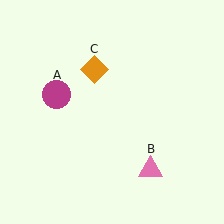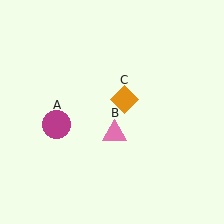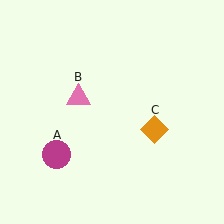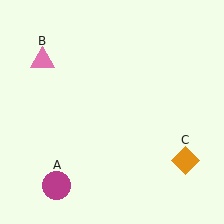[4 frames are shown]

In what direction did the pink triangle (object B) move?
The pink triangle (object B) moved up and to the left.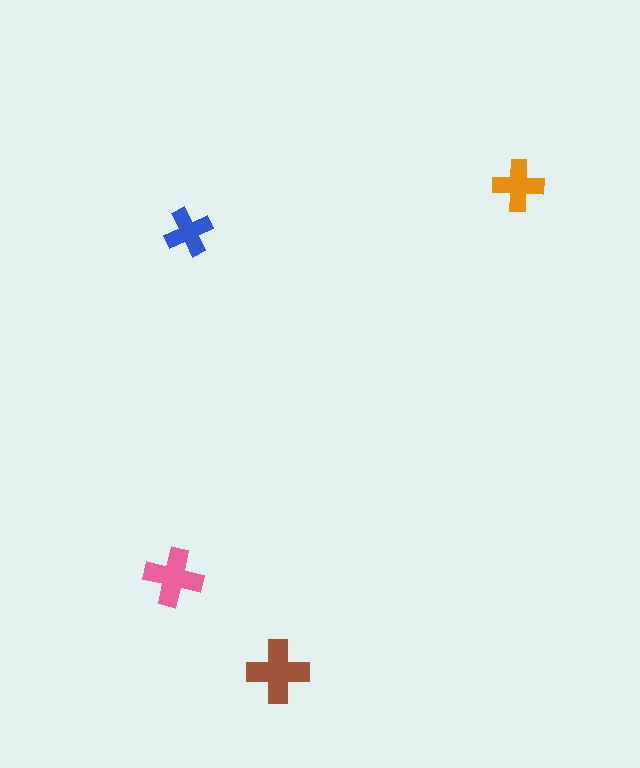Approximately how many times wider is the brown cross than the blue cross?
About 1.5 times wider.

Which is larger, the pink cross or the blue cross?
The pink one.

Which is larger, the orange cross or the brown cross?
The brown one.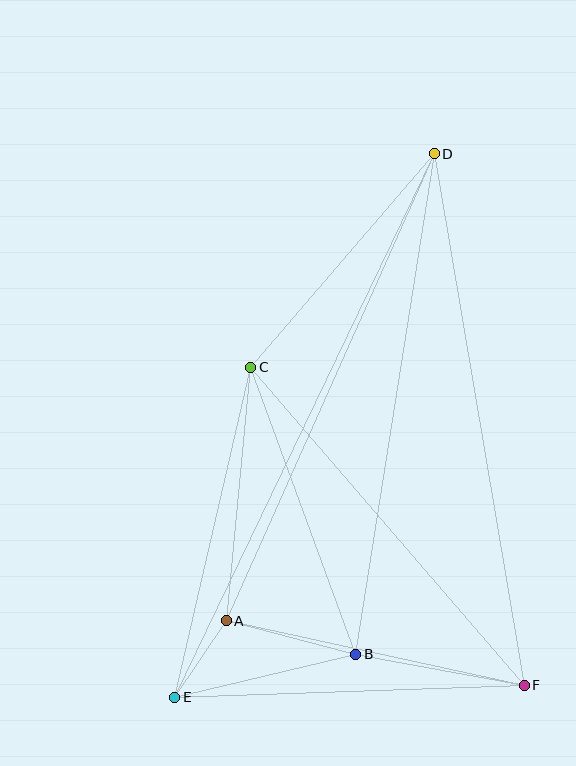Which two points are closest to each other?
Points A and E are closest to each other.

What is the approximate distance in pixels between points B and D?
The distance between B and D is approximately 506 pixels.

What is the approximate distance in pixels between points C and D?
The distance between C and D is approximately 281 pixels.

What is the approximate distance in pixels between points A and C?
The distance between A and C is approximately 255 pixels.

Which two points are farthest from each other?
Points D and E are farthest from each other.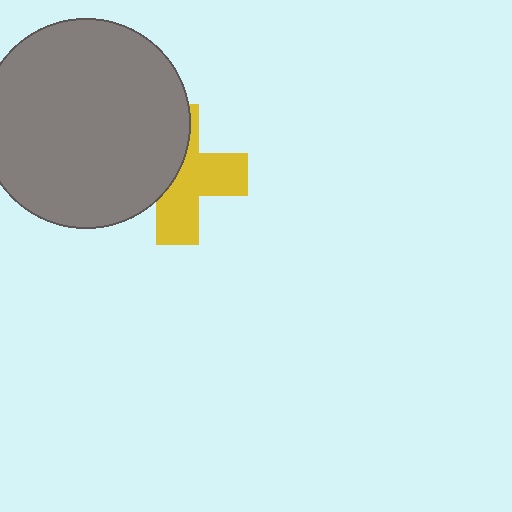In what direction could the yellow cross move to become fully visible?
The yellow cross could move right. That would shift it out from behind the gray circle entirely.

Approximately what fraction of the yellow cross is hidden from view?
Roughly 45% of the yellow cross is hidden behind the gray circle.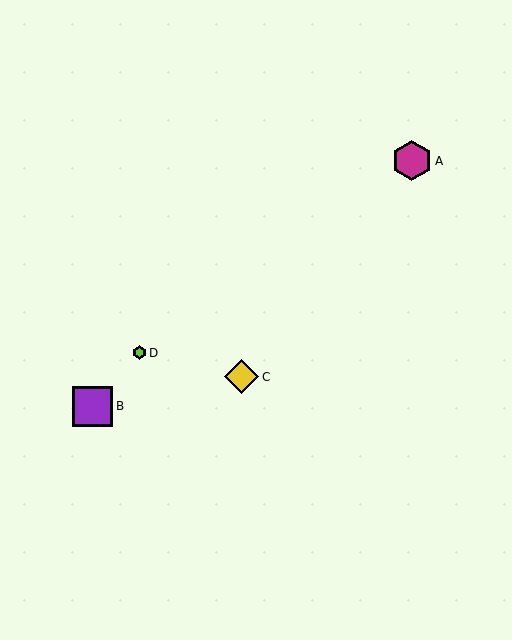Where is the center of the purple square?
The center of the purple square is at (93, 406).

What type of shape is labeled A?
Shape A is a magenta hexagon.